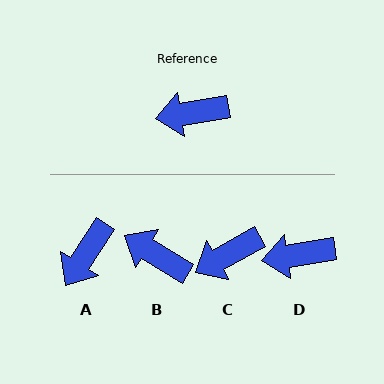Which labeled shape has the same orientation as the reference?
D.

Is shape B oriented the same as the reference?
No, it is off by about 40 degrees.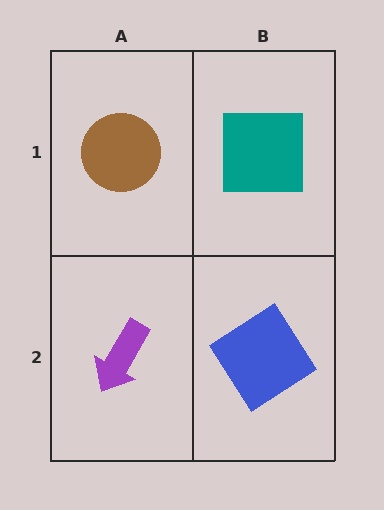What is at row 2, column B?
A blue diamond.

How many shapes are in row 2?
2 shapes.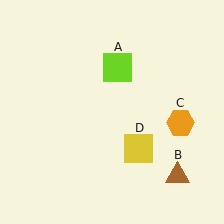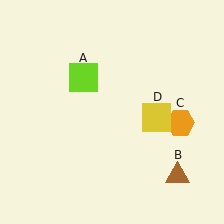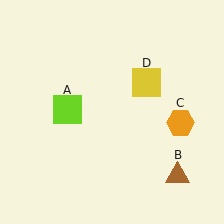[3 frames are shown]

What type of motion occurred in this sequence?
The lime square (object A), yellow square (object D) rotated counterclockwise around the center of the scene.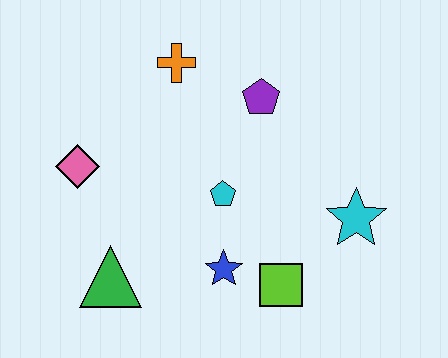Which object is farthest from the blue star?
The orange cross is farthest from the blue star.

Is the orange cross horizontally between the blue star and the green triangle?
Yes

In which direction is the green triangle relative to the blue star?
The green triangle is to the left of the blue star.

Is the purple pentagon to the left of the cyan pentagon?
No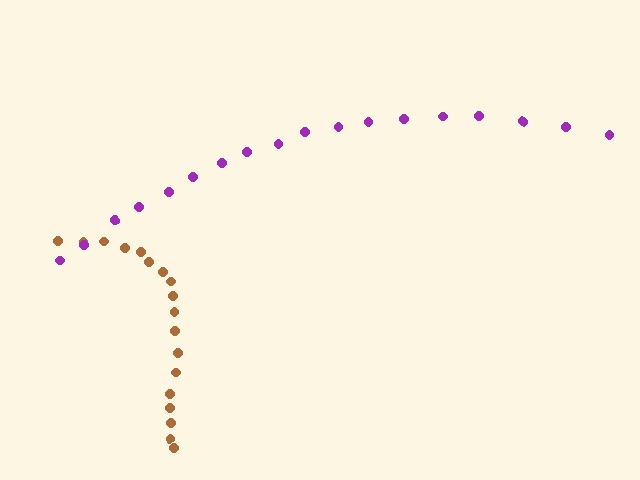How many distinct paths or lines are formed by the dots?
There are 2 distinct paths.